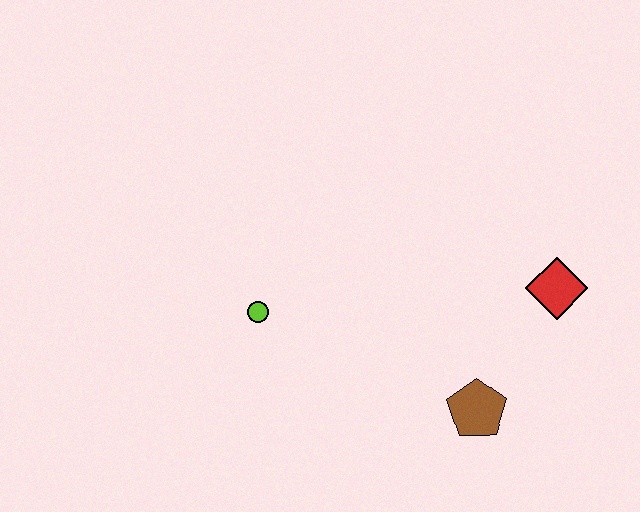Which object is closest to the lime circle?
The brown pentagon is closest to the lime circle.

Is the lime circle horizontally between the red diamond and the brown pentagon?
No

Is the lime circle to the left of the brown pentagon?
Yes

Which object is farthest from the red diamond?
The lime circle is farthest from the red diamond.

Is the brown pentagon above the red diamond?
No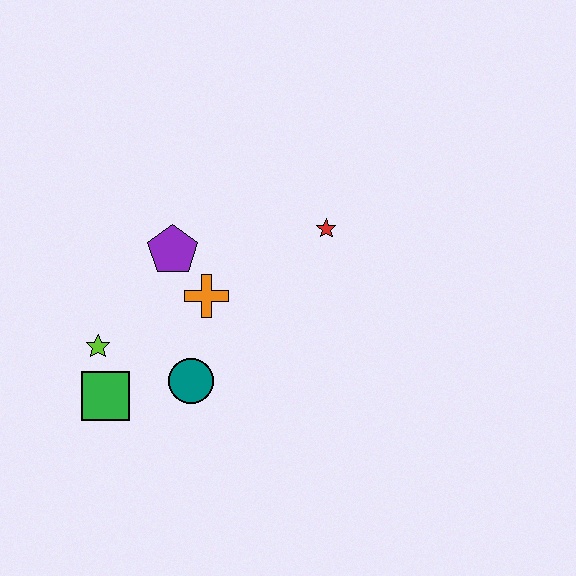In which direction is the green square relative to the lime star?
The green square is below the lime star.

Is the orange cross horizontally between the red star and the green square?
Yes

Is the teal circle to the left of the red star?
Yes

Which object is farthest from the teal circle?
The red star is farthest from the teal circle.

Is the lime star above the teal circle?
Yes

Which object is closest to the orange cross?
The purple pentagon is closest to the orange cross.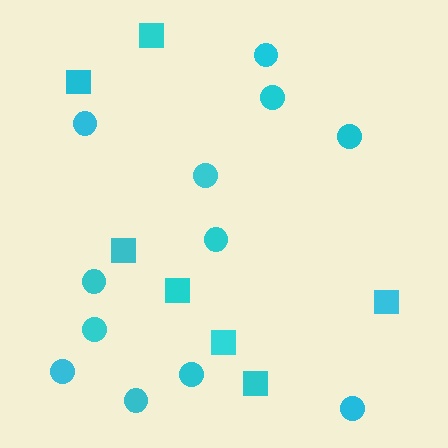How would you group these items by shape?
There are 2 groups: one group of squares (7) and one group of circles (12).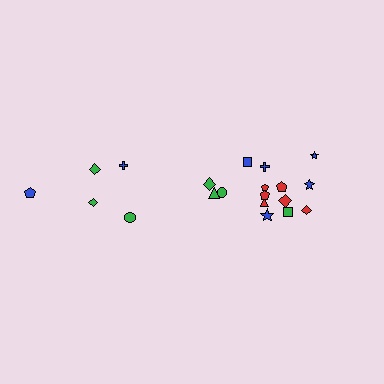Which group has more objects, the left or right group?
The right group.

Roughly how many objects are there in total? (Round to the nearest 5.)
Roughly 20 objects in total.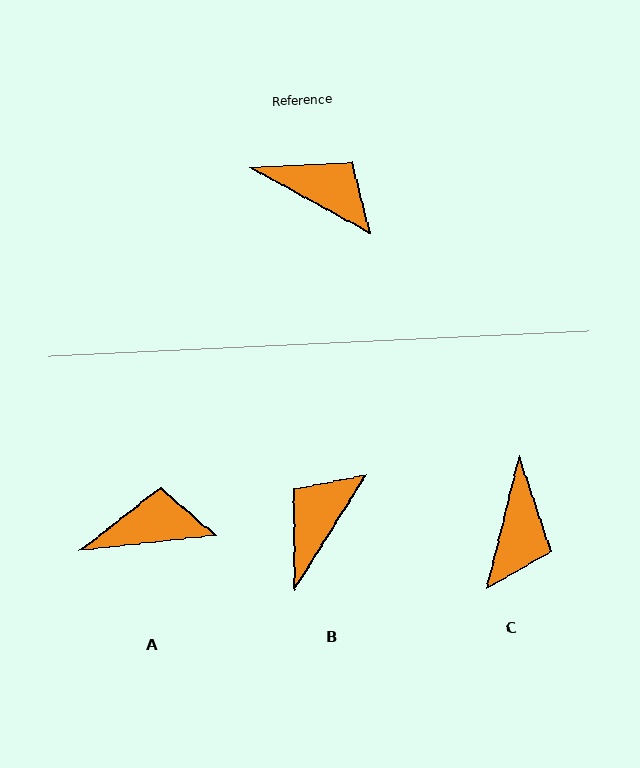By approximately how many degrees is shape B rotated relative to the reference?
Approximately 87 degrees counter-clockwise.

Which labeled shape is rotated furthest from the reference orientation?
B, about 87 degrees away.